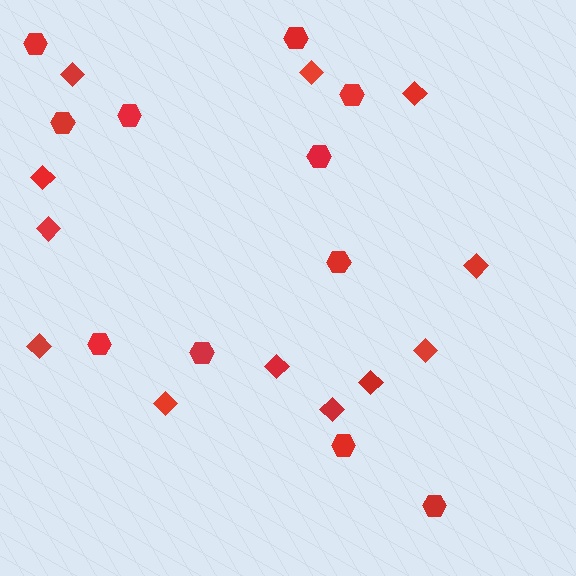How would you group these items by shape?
There are 2 groups: one group of hexagons (11) and one group of diamonds (12).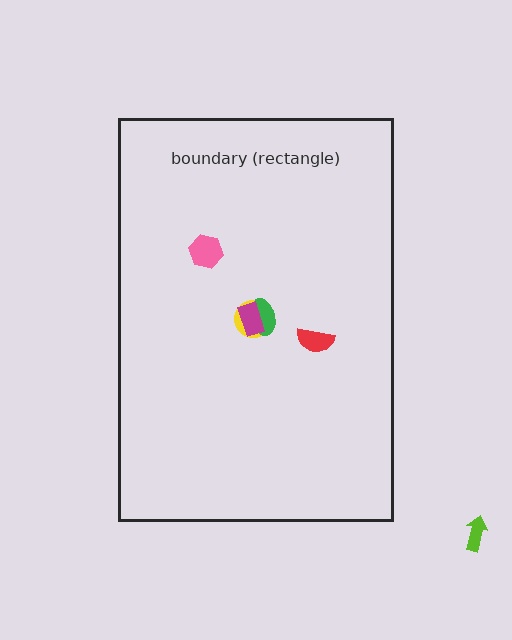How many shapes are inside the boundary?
5 inside, 1 outside.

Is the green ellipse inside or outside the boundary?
Inside.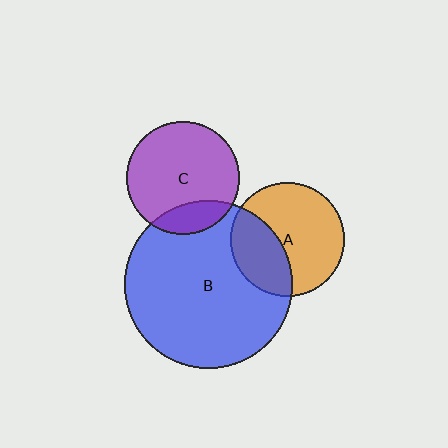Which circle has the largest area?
Circle B (blue).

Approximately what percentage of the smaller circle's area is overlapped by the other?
Approximately 35%.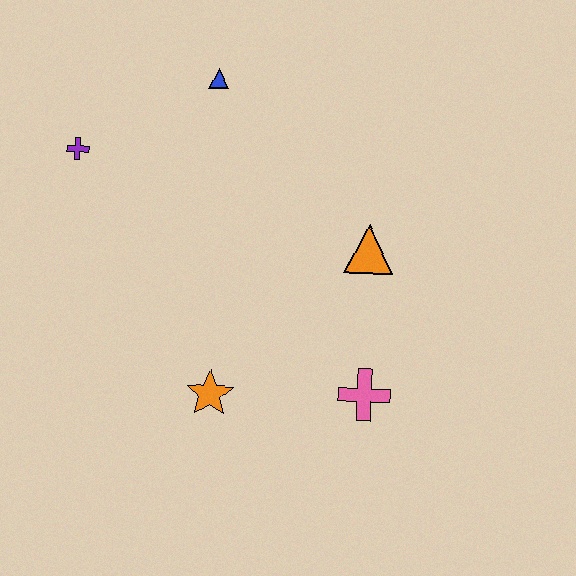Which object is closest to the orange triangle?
The pink cross is closest to the orange triangle.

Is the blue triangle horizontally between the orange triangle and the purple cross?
Yes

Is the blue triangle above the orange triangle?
Yes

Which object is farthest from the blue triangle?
The pink cross is farthest from the blue triangle.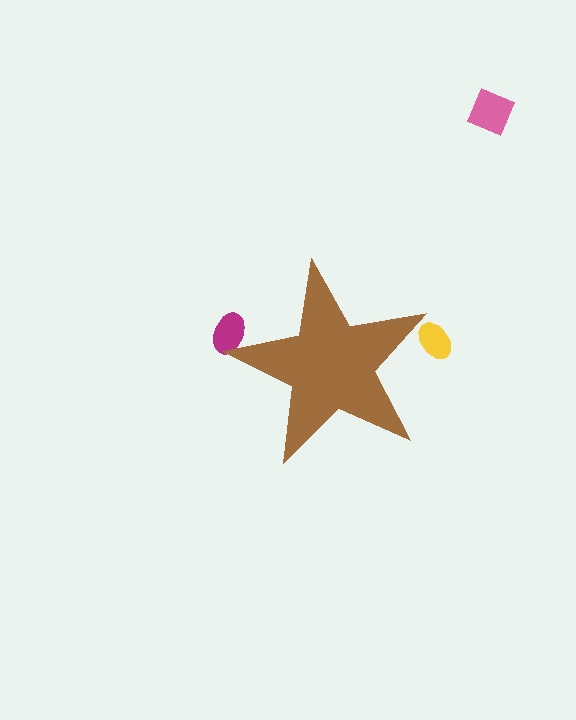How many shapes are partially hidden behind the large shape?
2 shapes are partially hidden.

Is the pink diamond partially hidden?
No, the pink diamond is fully visible.